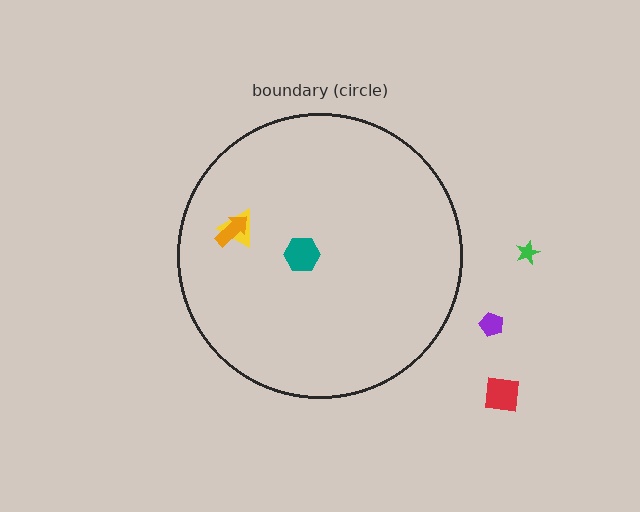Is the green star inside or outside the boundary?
Outside.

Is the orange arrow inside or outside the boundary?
Inside.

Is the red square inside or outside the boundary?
Outside.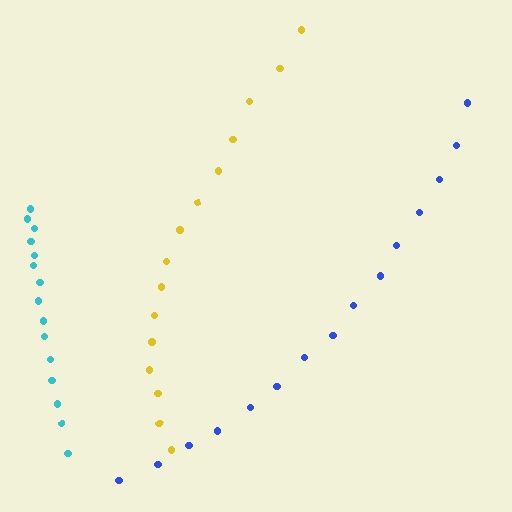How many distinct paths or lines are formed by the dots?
There are 3 distinct paths.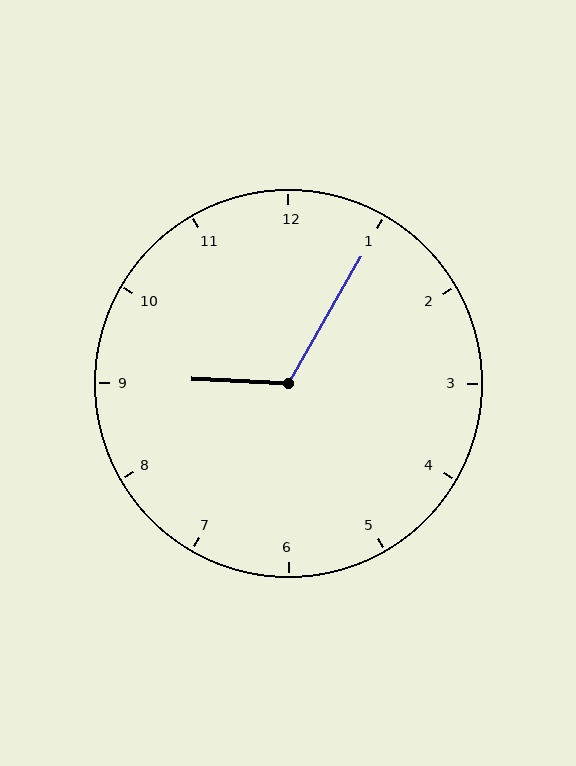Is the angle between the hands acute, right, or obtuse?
It is obtuse.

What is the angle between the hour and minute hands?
Approximately 118 degrees.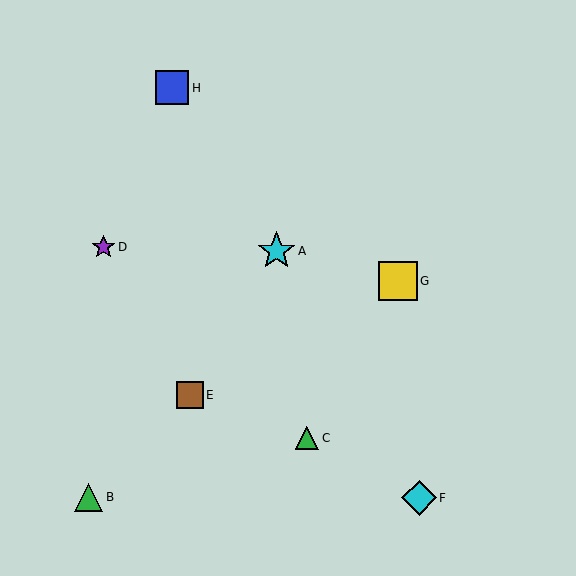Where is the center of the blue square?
The center of the blue square is at (172, 88).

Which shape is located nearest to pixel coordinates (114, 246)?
The purple star (labeled D) at (104, 247) is nearest to that location.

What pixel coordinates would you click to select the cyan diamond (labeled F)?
Click at (419, 498) to select the cyan diamond F.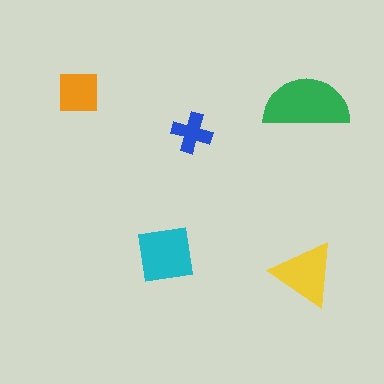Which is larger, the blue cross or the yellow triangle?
The yellow triangle.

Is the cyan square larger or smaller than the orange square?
Larger.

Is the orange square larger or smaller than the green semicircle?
Smaller.